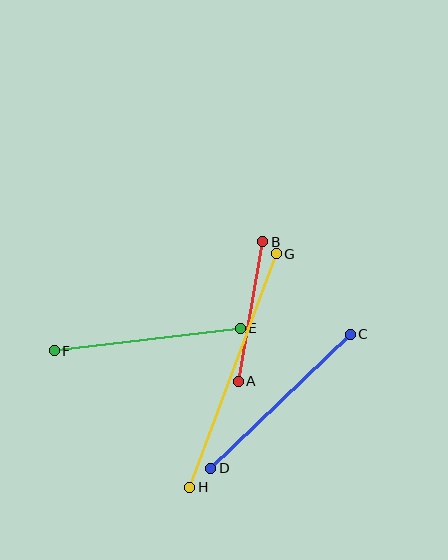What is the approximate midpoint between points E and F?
The midpoint is at approximately (147, 339) pixels.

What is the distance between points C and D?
The distance is approximately 194 pixels.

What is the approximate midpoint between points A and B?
The midpoint is at approximately (250, 311) pixels.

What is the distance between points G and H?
The distance is approximately 249 pixels.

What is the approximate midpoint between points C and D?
The midpoint is at approximately (280, 401) pixels.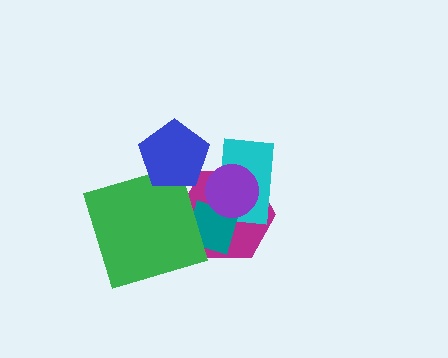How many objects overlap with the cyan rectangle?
3 objects overlap with the cyan rectangle.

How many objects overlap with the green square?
3 objects overlap with the green square.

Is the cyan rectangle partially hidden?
Yes, it is partially covered by another shape.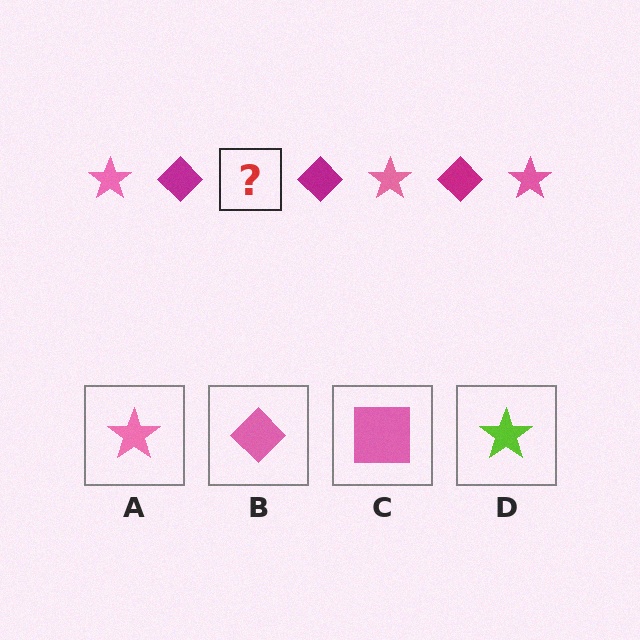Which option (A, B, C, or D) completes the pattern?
A.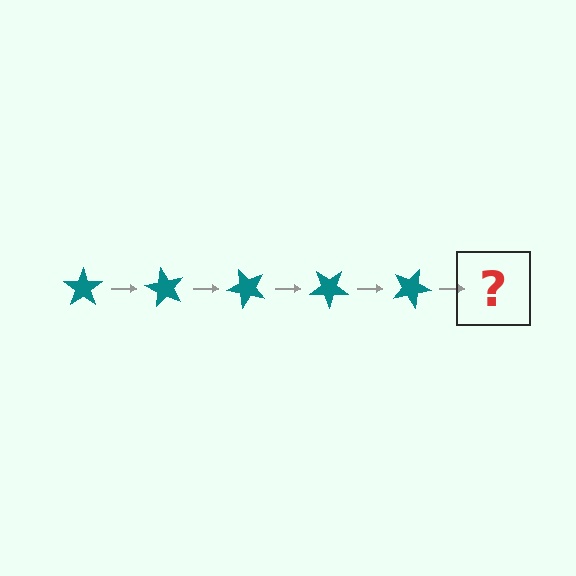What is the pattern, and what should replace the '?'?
The pattern is that the star rotates 60 degrees each step. The '?' should be a teal star rotated 300 degrees.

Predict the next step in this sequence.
The next step is a teal star rotated 300 degrees.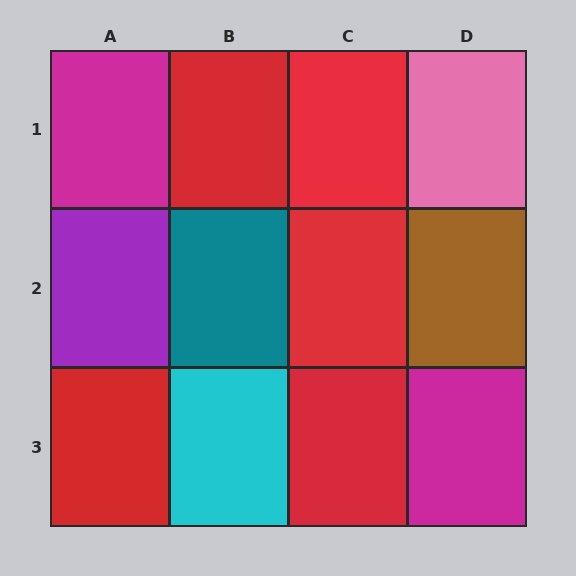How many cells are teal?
1 cell is teal.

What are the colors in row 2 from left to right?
Purple, teal, red, brown.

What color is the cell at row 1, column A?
Magenta.